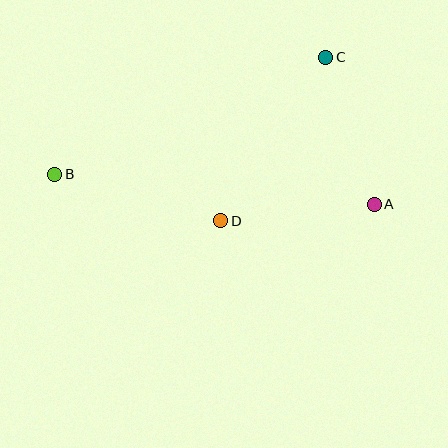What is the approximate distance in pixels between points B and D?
The distance between B and D is approximately 173 pixels.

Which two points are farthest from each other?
Points A and B are farthest from each other.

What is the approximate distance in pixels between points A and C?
The distance between A and C is approximately 155 pixels.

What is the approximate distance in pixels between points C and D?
The distance between C and D is approximately 194 pixels.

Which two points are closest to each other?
Points A and D are closest to each other.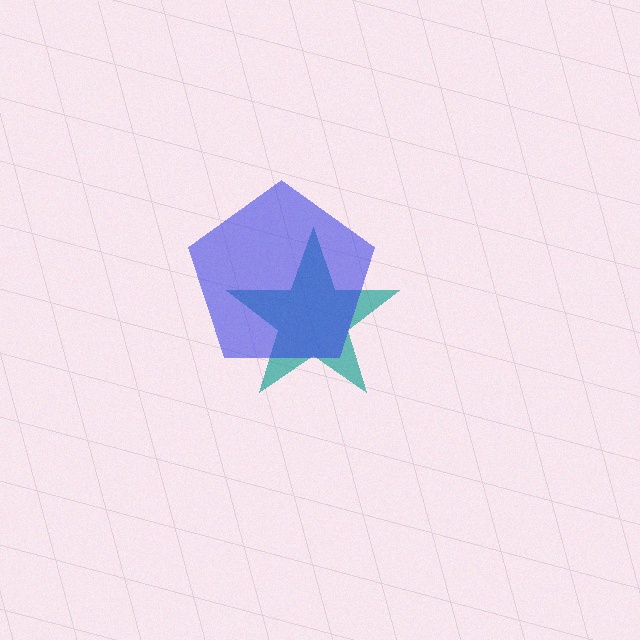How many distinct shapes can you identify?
There are 2 distinct shapes: a teal star, a blue pentagon.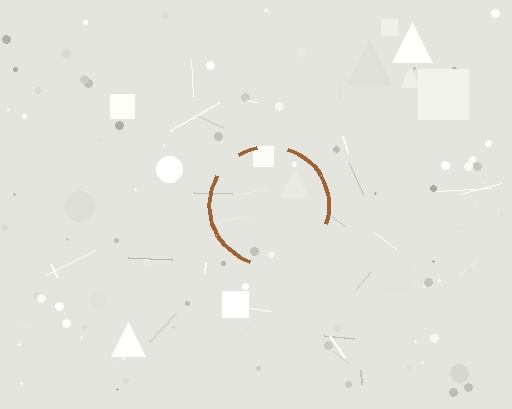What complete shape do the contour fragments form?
The contour fragments form a circle.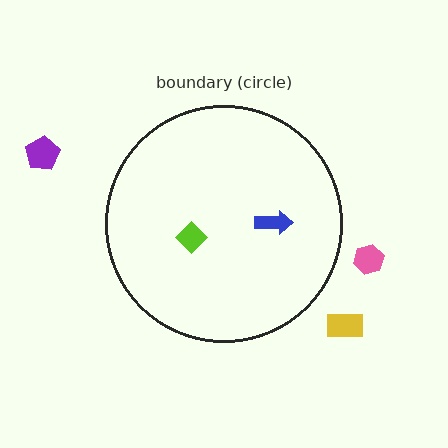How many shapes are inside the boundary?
2 inside, 3 outside.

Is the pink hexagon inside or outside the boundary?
Outside.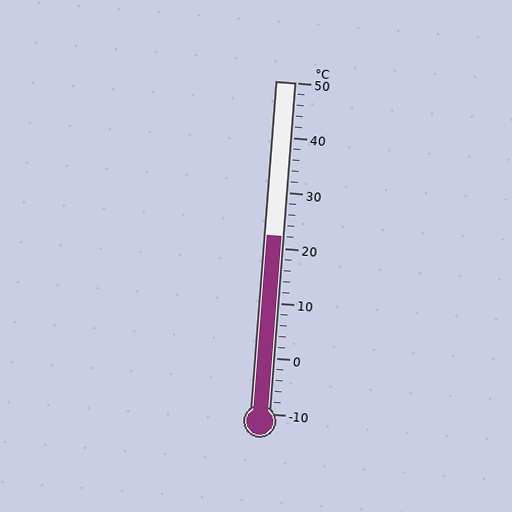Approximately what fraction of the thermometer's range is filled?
The thermometer is filled to approximately 55% of its range.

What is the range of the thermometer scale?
The thermometer scale ranges from -10°C to 50°C.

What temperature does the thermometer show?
The thermometer shows approximately 22°C.